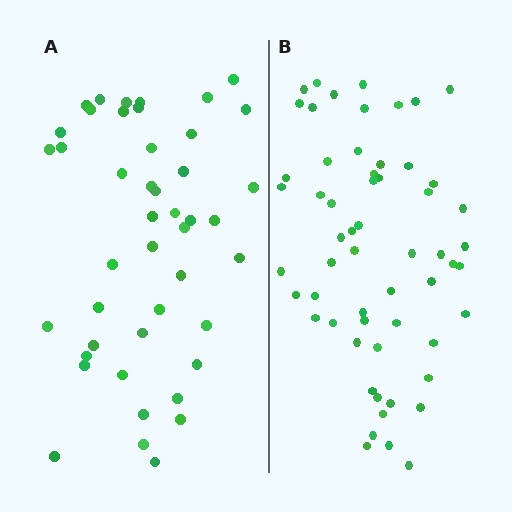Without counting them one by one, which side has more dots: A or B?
Region B (the right region) has more dots.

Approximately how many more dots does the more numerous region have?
Region B has approximately 15 more dots than region A.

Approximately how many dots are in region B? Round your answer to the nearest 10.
About 60 dots. (The exact count is 58, which rounds to 60.)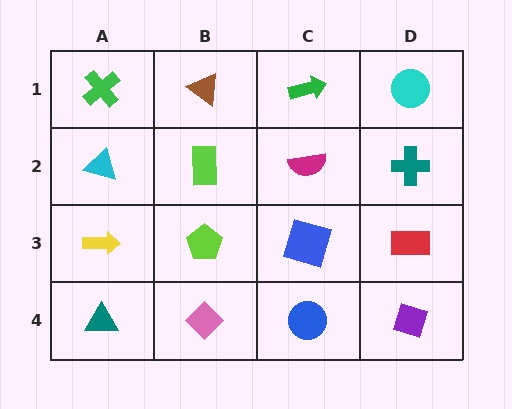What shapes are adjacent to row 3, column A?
A cyan triangle (row 2, column A), a teal triangle (row 4, column A), a lime pentagon (row 3, column B).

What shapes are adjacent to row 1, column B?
A lime rectangle (row 2, column B), a green cross (row 1, column A), a green arrow (row 1, column C).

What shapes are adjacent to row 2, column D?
A cyan circle (row 1, column D), a red rectangle (row 3, column D), a magenta semicircle (row 2, column C).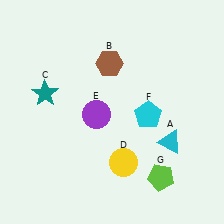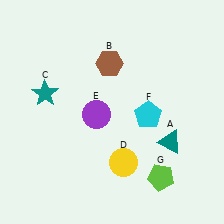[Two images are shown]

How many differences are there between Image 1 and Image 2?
There is 1 difference between the two images.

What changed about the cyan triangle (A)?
In Image 1, A is cyan. In Image 2, it changed to teal.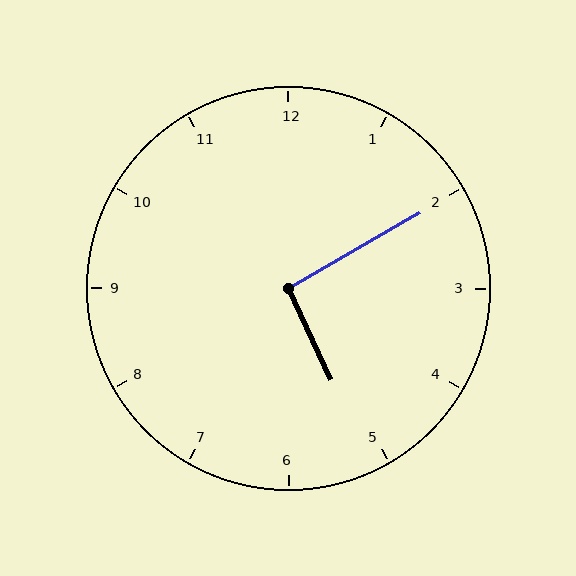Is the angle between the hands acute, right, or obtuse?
It is right.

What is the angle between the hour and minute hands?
Approximately 95 degrees.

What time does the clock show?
5:10.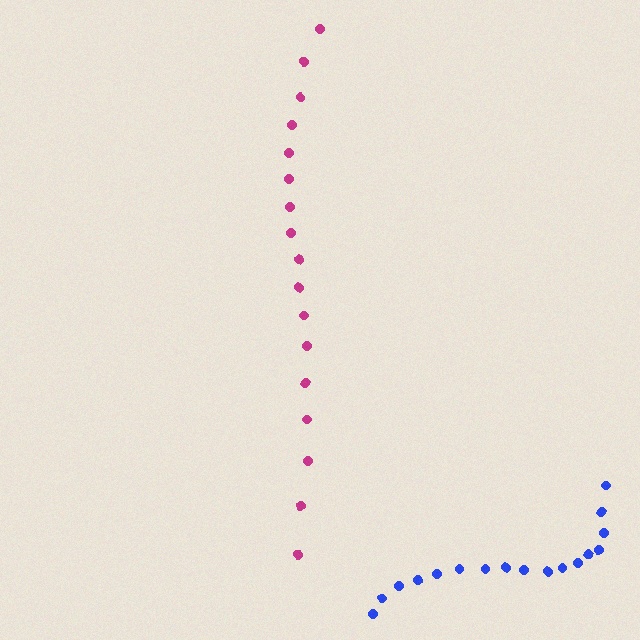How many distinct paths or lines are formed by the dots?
There are 2 distinct paths.